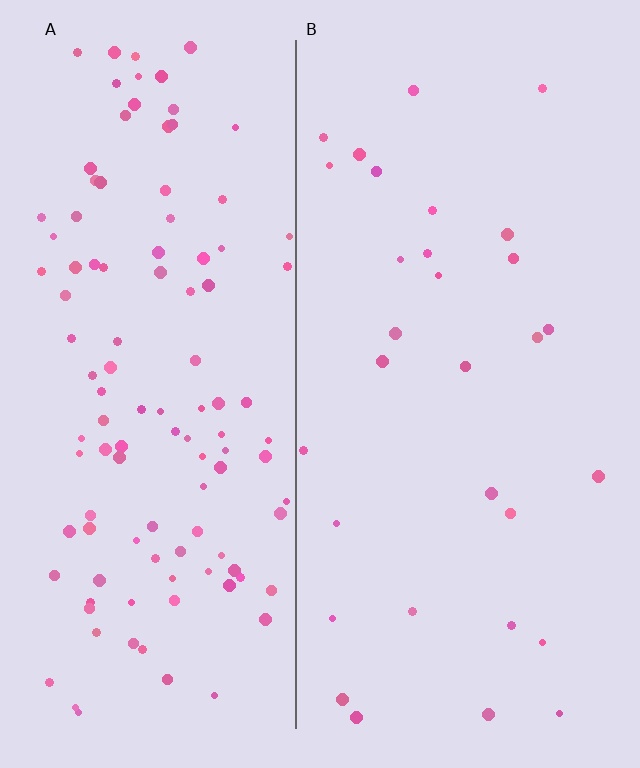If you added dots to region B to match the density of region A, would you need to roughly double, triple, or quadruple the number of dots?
Approximately quadruple.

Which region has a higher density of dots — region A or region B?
A (the left).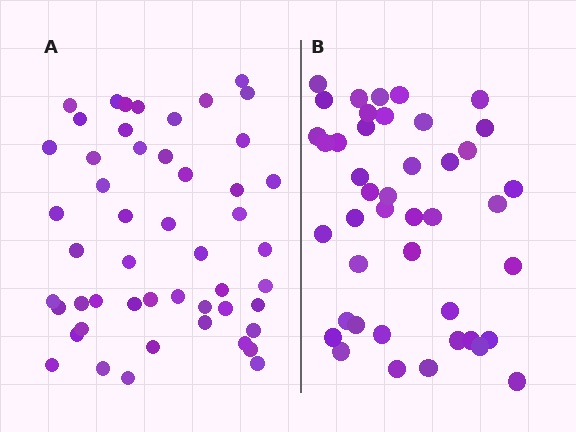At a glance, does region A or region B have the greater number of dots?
Region A (the left region) has more dots.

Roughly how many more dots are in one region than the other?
Region A has roughly 8 or so more dots than region B.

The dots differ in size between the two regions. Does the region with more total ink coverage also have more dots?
No. Region B has more total ink coverage because its dots are larger, but region A actually contains more individual dots. Total area can be misleading — the number of items is what matters here.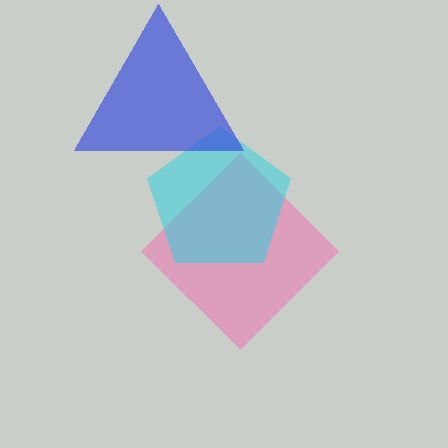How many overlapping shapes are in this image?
There are 3 overlapping shapes in the image.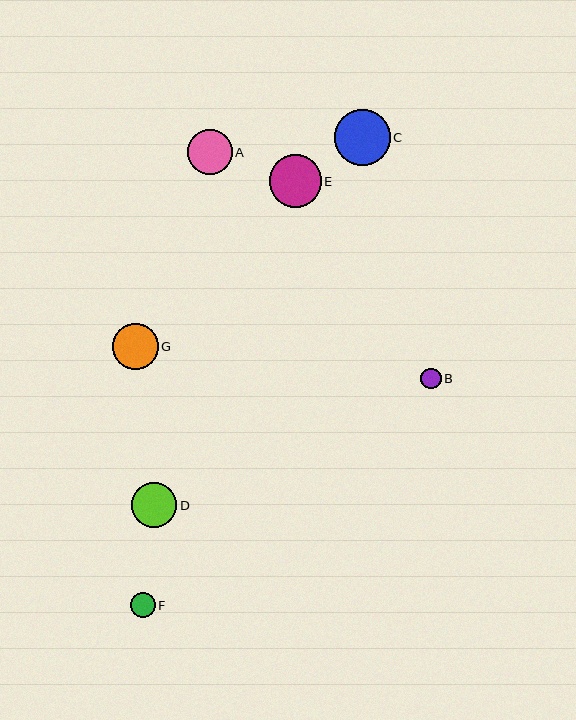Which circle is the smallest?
Circle B is the smallest with a size of approximately 20 pixels.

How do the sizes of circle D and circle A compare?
Circle D and circle A are approximately the same size.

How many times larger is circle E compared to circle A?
Circle E is approximately 1.2 times the size of circle A.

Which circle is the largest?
Circle C is the largest with a size of approximately 55 pixels.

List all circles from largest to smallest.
From largest to smallest: C, E, G, D, A, F, B.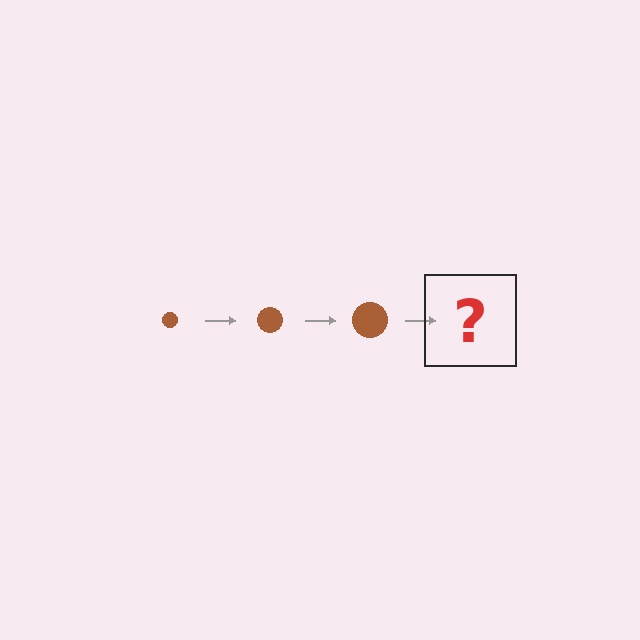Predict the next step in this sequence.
The next step is a brown circle, larger than the previous one.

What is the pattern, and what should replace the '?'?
The pattern is that the circle gets progressively larger each step. The '?' should be a brown circle, larger than the previous one.